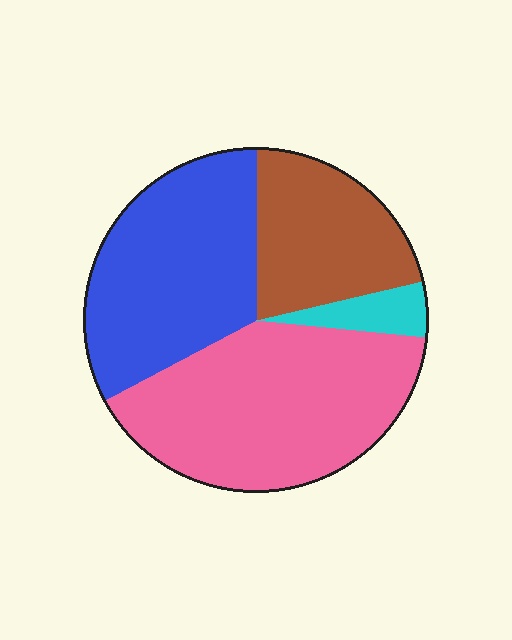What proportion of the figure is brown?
Brown takes up about one fifth (1/5) of the figure.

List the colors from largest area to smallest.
From largest to smallest: pink, blue, brown, cyan.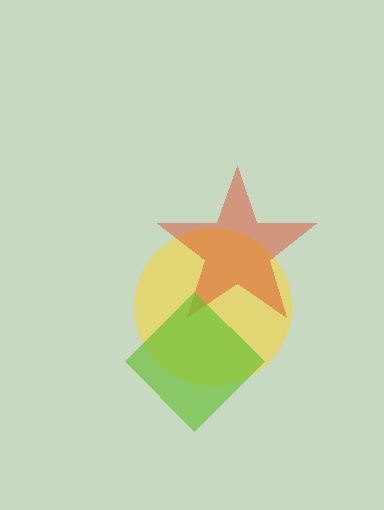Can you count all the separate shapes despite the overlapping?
Yes, there are 3 separate shapes.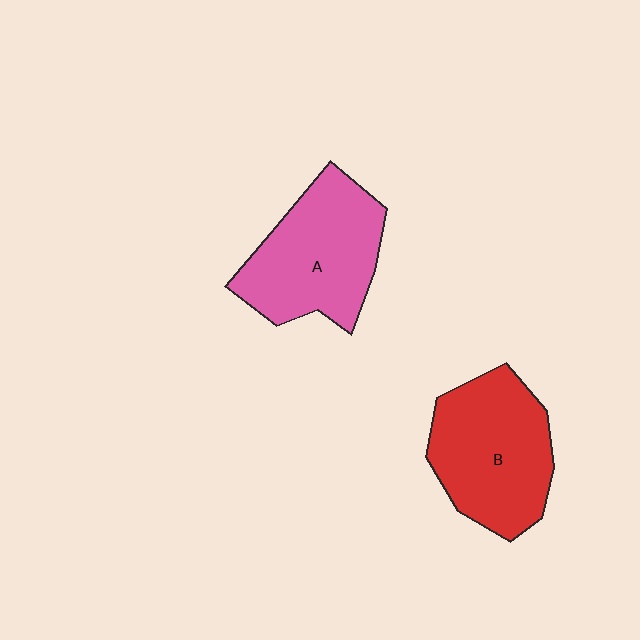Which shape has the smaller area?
Shape A (pink).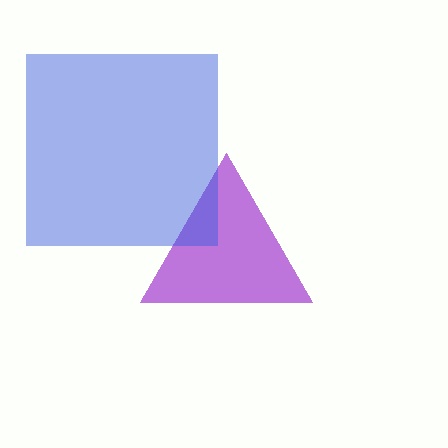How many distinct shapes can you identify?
There are 2 distinct shapes: a purple triangle, a blue square.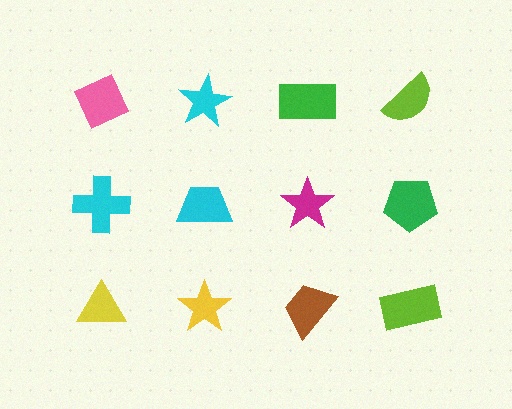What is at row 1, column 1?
A pink diamond.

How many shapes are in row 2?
4 shapes.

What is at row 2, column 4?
A green pentagon.